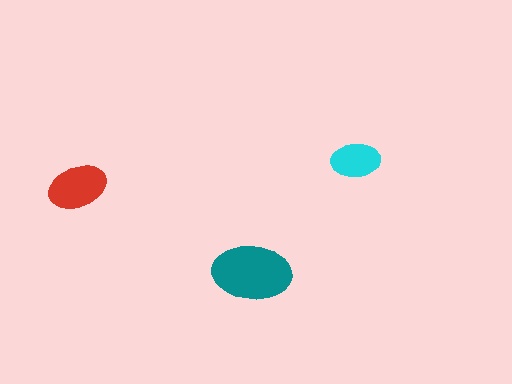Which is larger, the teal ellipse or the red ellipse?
The teal one.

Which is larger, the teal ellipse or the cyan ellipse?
The teal one.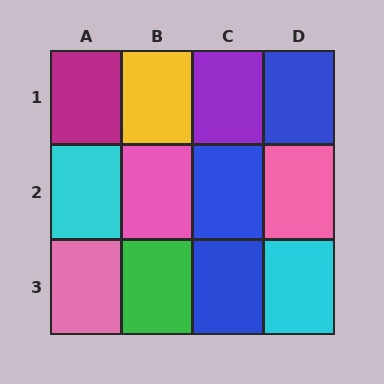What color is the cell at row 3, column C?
Blue.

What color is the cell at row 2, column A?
Cyan.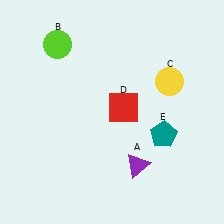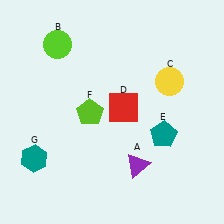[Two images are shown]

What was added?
A lime pentagon (F), a teal hexagon (G) were added in Image 2.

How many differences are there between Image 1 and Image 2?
There are 2 differences between the two images.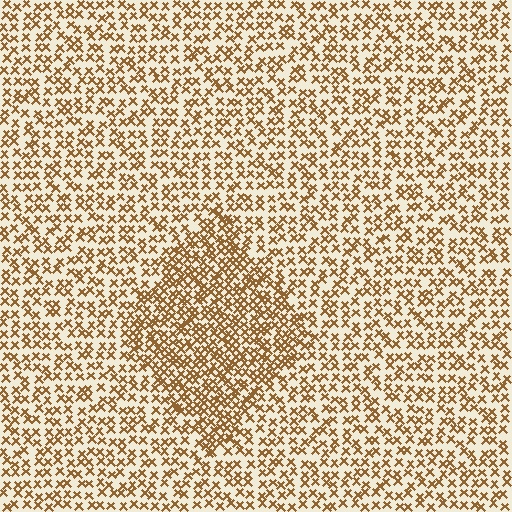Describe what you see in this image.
The image contains small brown elements arranged at two different densities. A diamond-shaped region is visible where the elements are more densely packed than the surrounding area.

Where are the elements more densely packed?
The elements are more densely packed inside the diamond boundary.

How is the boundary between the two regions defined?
The boundary is defined by a change in element density (approximately 1.8x ratio). All elements are the same color, size, and shape.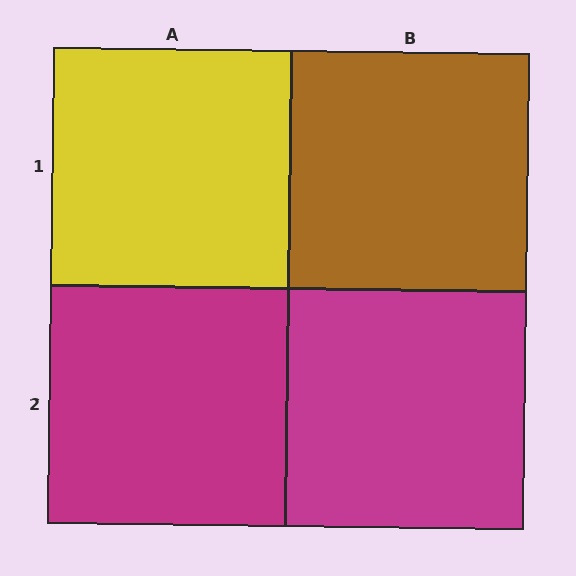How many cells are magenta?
2 cells are magenta.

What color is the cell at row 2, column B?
Magenta.